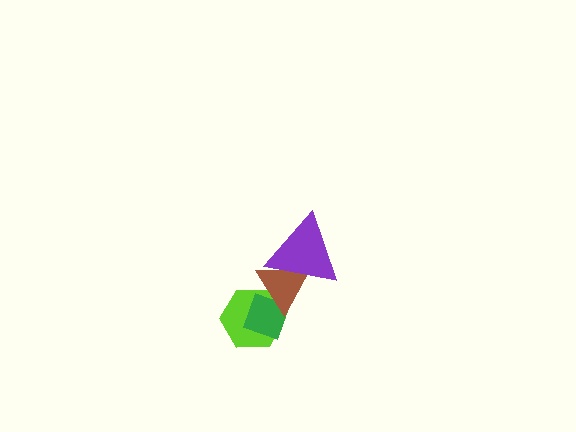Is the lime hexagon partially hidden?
Yes, it is partially covered by another shape.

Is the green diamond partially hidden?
Yes, it is partially covered by another shape.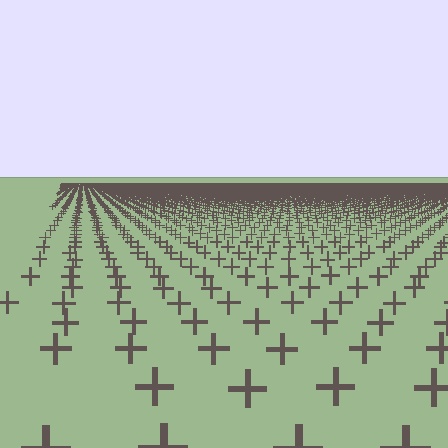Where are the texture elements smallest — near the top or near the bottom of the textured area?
Near the top.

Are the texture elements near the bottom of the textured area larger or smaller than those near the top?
Larger. Near the bottom, elements are closer to the viewer and appear at a bigger on-screen size.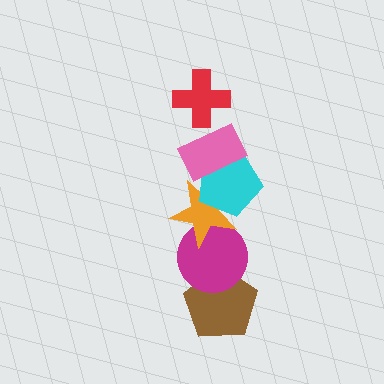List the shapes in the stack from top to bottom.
From top to bottom: the red cross, the pink rectangle, the cyan pentagon, the orange star, the magenta circle, the brown pentagon.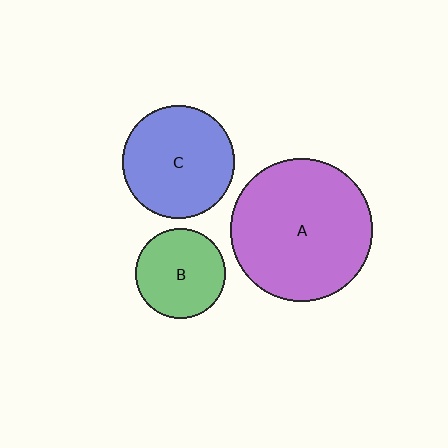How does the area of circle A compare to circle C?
Approximately 1.6 times.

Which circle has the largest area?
Circle A (purple).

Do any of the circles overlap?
No, none of the circles overlap.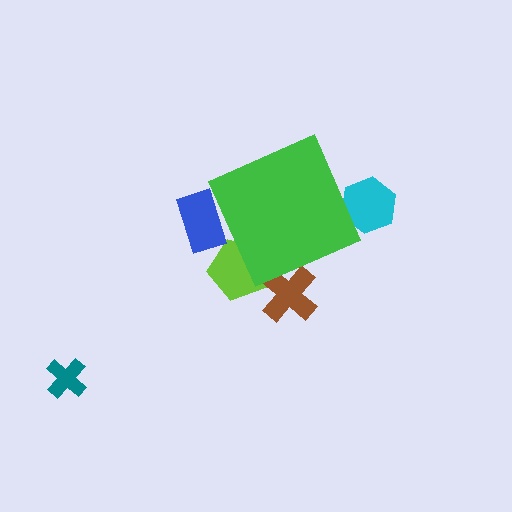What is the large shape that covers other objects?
A green diamond.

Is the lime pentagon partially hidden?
Yes, the lime pentagon is partially hidden behind the green diamond.